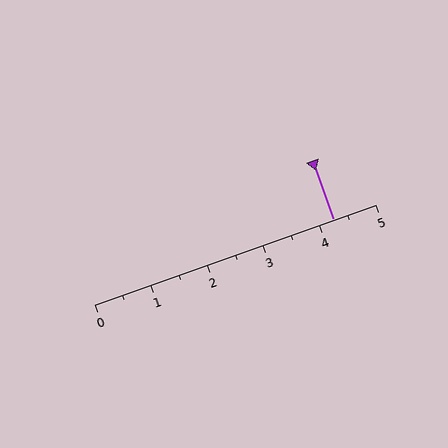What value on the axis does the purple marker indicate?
The marker indicates approximately 4.2.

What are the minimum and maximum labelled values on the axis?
The axis runs from 0 to 5.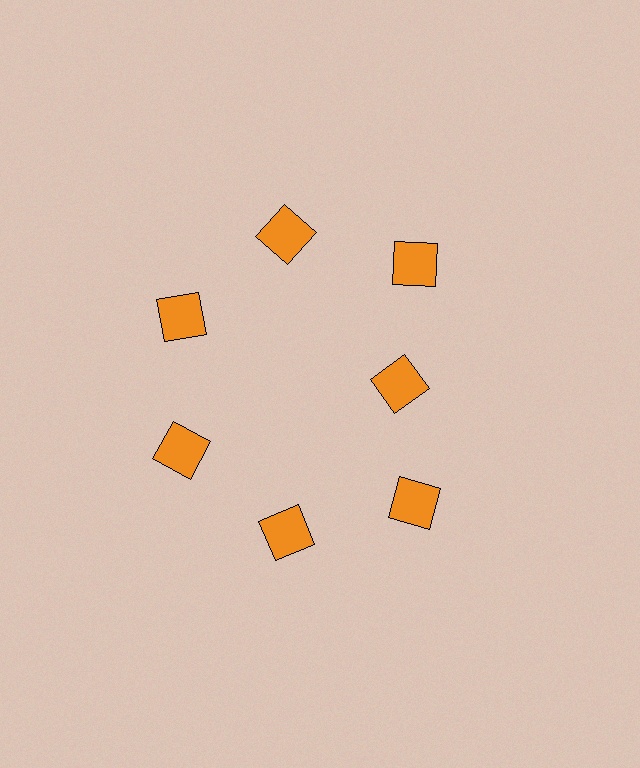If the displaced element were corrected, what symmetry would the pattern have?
It would have 7-fold rotational symmetry — the pattern would map onto itself every 51 degrees.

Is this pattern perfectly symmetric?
No. The 7 orange squares are arranged in a ring, but one element near the 3 o'clock position is pulled inward toward the center, breaking the 7-fold rotational symmetry.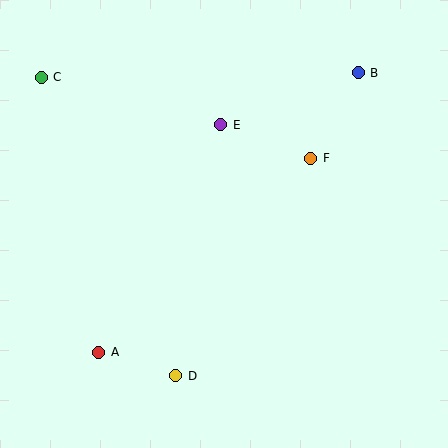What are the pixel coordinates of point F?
Point F is at (311, 158).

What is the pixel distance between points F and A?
The distance between F and A is 287 pixels.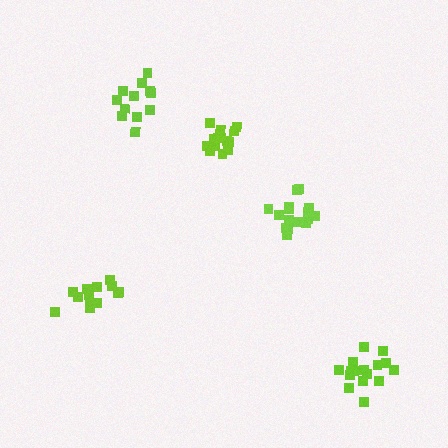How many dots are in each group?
Group 1: 13 dots, Group 2: 16 dots, Group 3: 15 dots, Group 4: 12 dots, Group 5: 16 dots (72 total).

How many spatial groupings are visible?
There are 5 spatial groupings.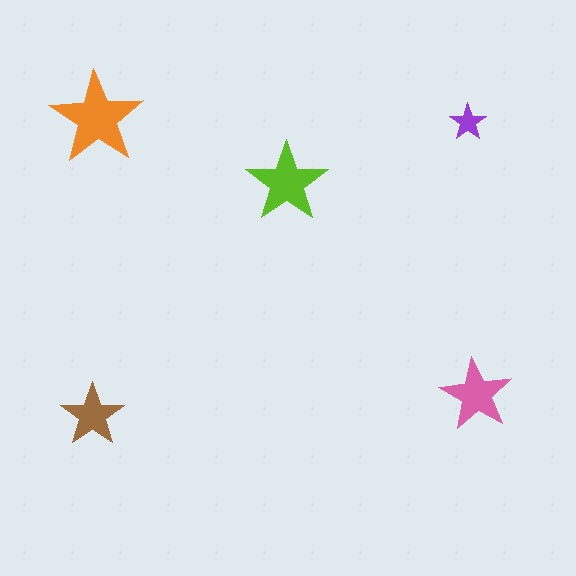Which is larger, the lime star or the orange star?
The orange one.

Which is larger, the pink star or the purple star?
The pink one.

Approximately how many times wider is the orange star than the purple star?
About 2.5 times wider.